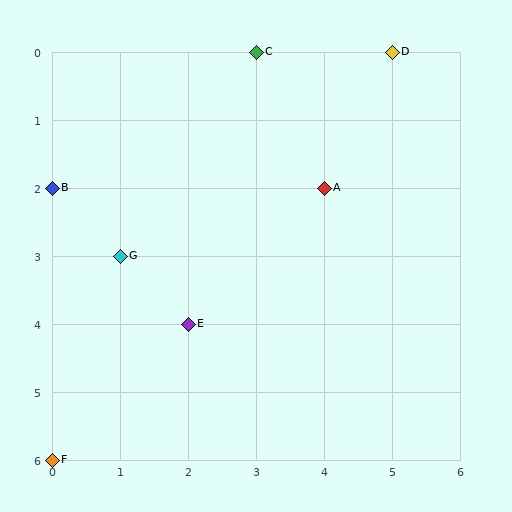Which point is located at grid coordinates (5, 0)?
Point D is at (5, 0).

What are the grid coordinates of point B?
Point B is at grid coordinates (0, 2).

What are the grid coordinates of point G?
Point G is at grid coordinates (1, 3).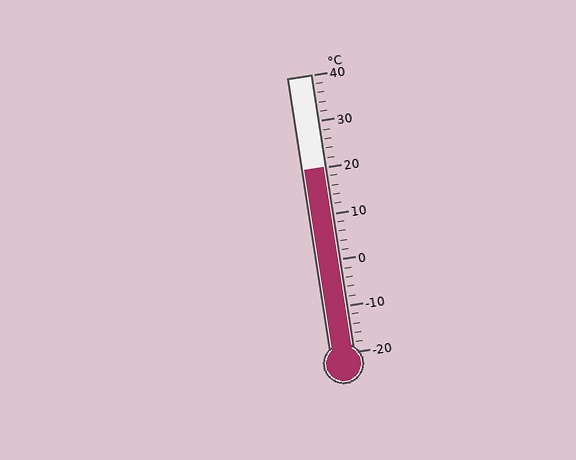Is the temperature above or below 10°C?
The temperature is above 10°C.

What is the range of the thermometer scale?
The thermometer scale ranges from -20°C to 40°C.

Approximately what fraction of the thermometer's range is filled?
The thermometer is filled to approximately 65% of its range.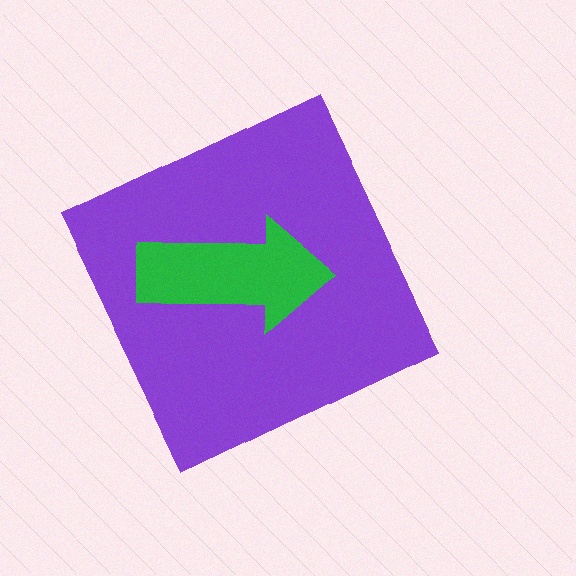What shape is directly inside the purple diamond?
The green arrow.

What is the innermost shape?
The green arrow.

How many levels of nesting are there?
2.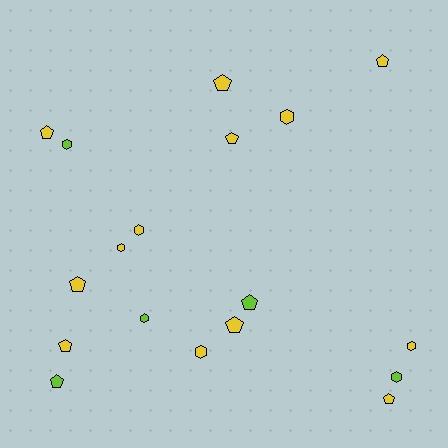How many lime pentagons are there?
There are 2 lime pentagons.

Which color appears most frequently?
Yellow, with 13 objects.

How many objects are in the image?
There are 18 objects.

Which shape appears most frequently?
Pentagon, with 10 objects.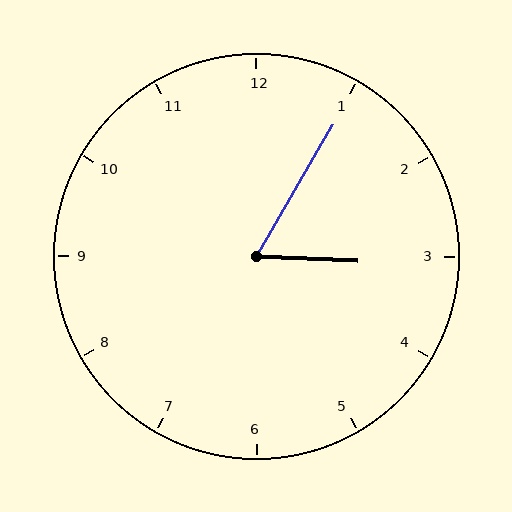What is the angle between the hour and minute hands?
Approximately 62 degrees.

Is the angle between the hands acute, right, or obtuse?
It is acute.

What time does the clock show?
3:05.